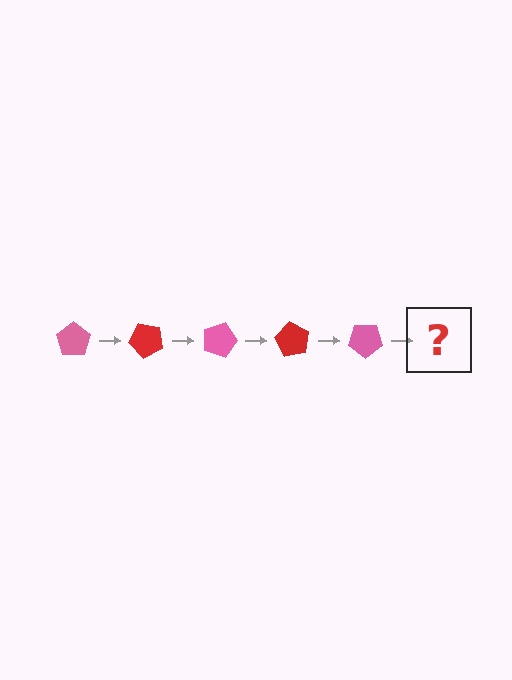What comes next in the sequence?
The next element should be a red pentagon, rotated 225 degrees from the start.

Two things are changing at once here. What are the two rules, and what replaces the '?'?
The two rules are that it rotates 45 degrees each step and the color cycles through pink and red. The '?' should be a red pentagon, rotated 225 degrees from the start.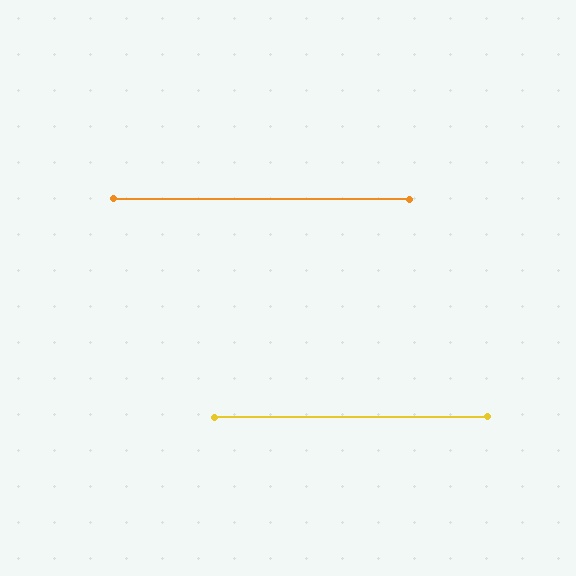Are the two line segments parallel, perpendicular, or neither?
Parallel — their directions differ by only 0.4°.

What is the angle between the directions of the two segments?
Approximately 0 degrees.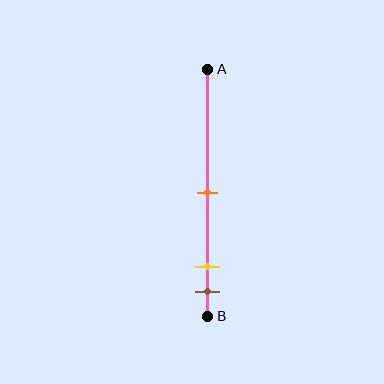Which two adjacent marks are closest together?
The yellow and brown marks are the closest adjacent pair.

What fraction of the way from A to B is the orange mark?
The orange mark is approximately 50% (0.5) of the way from A to B.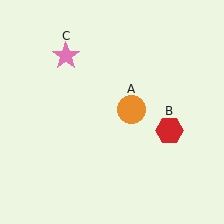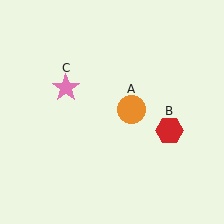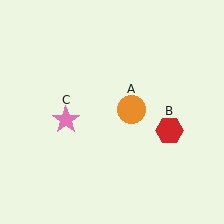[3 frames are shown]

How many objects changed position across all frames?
1 object changed position: pink star (object C).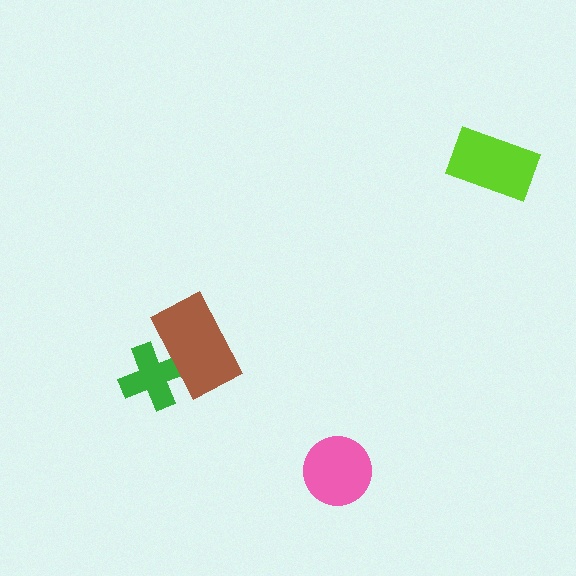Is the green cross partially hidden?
Yes, it is partially covered by another shape.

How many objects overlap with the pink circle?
0 objects overlap with the pink circle.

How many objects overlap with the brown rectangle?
1 object overlaps with the brown rectangle.